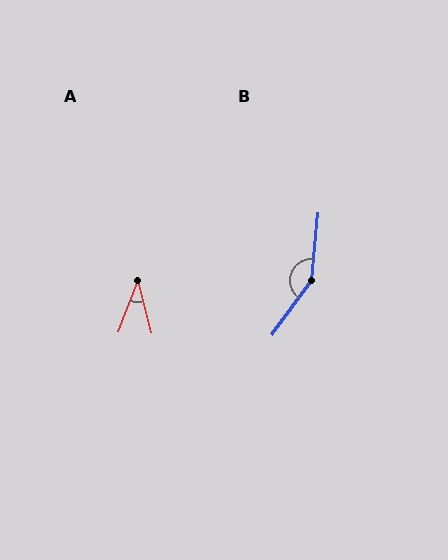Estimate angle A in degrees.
Approximately 35 degrees.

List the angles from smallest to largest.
A (35°), B (149°).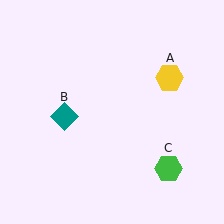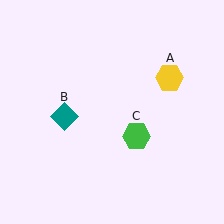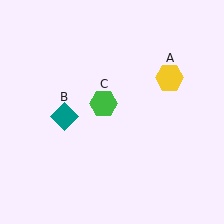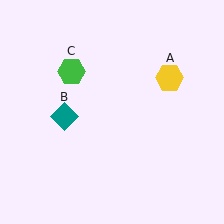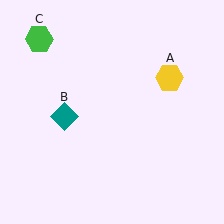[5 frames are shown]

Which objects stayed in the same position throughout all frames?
Yellow hexagon (object A) and teal diamond (object B) remained stationary.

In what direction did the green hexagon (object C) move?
The green hexagon (object C) moved up and to the left.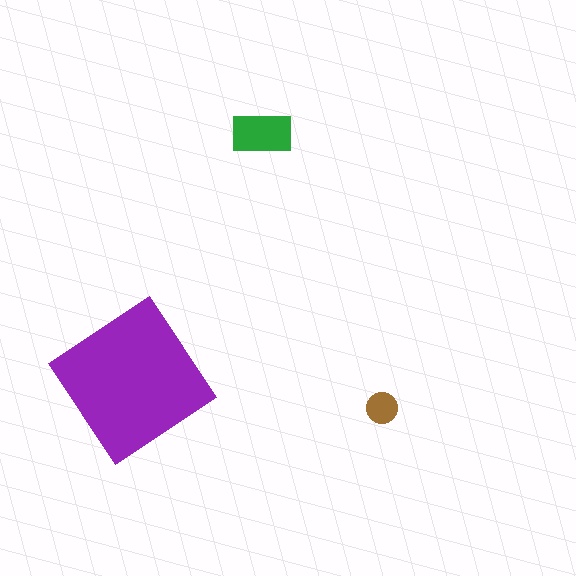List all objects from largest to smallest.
The purple diamond, the green rectangle, the brown circle.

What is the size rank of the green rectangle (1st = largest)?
2nd.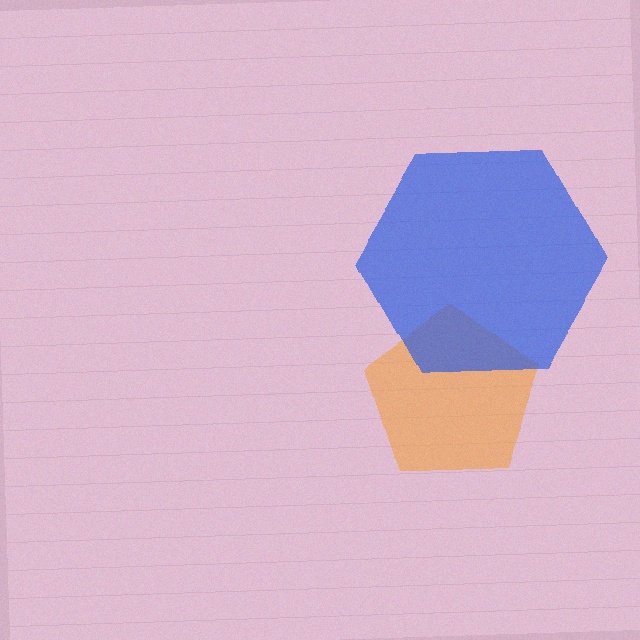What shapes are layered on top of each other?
The layered shapes are: an orange pentagon, a blue hexagon.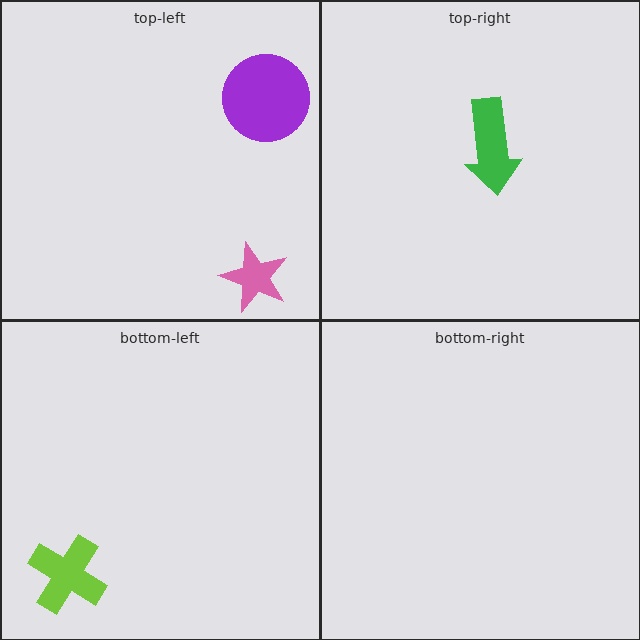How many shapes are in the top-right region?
1.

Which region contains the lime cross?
The bottom-left region.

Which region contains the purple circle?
The top-left region.